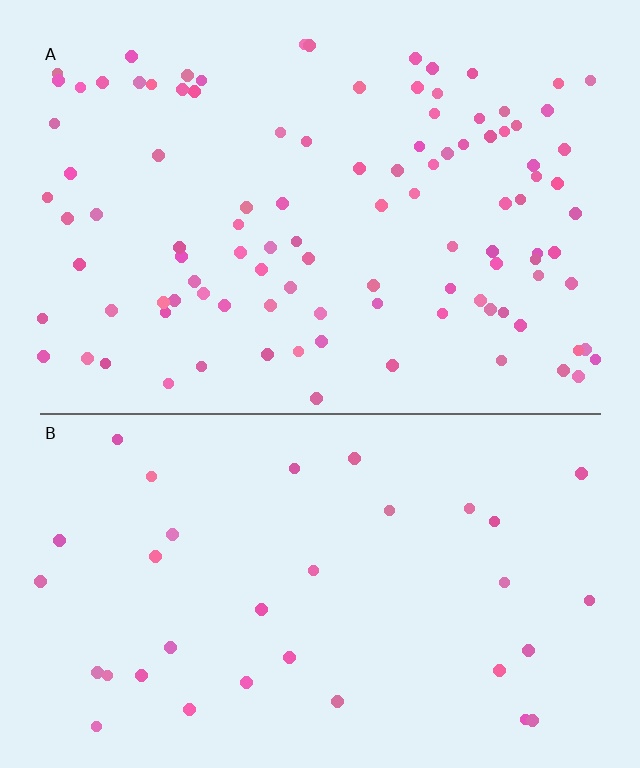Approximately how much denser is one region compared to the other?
Approximately 3.0× — region A over region B.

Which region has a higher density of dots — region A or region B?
A (the top).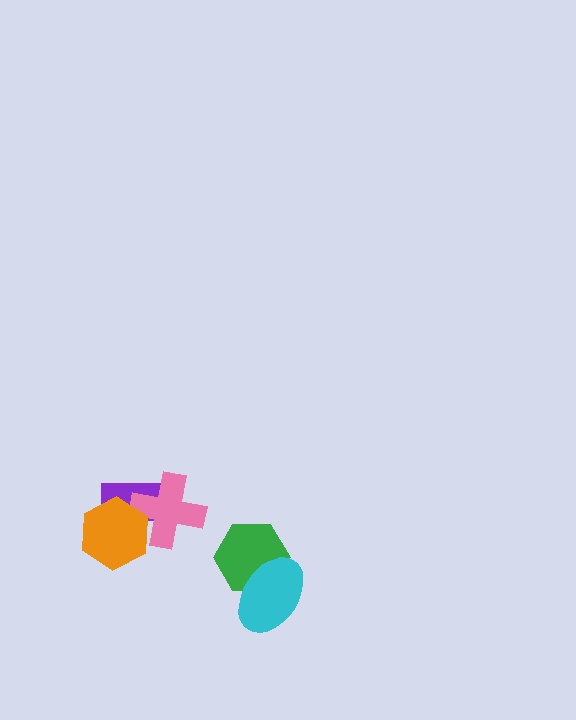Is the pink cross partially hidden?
Yes, it is partially covered by another shape.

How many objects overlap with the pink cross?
2 objects overlap with the pink cross.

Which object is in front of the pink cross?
The orange hexagon is in front of the pink cross.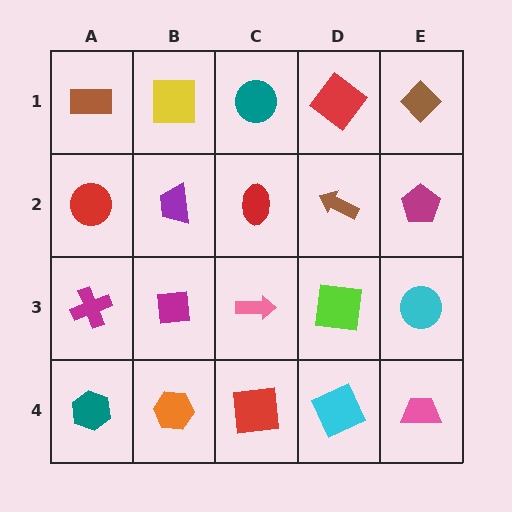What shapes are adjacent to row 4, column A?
A magenta cross (row 3, column A), an orange hexagon (row 4, column B).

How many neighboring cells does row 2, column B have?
4.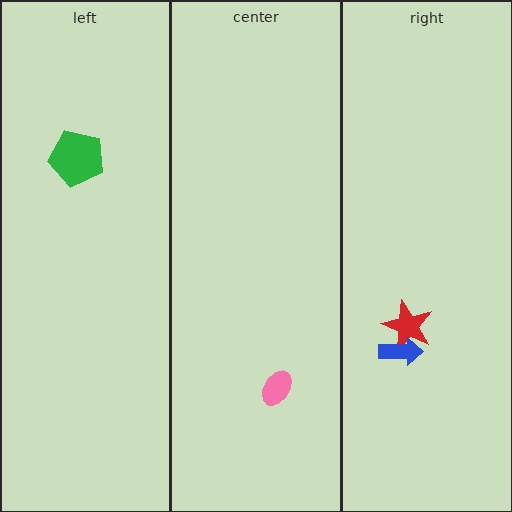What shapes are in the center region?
The pink ellipse.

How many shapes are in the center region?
1.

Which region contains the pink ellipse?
The center region.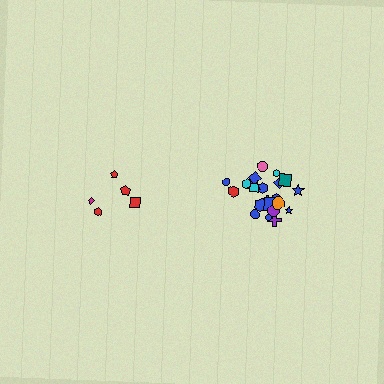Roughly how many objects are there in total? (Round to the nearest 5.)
Roughly 30 objects in total.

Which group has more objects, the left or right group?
The right group.